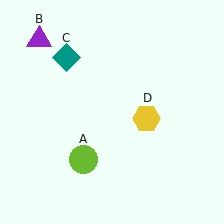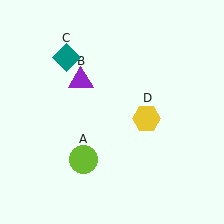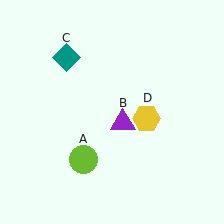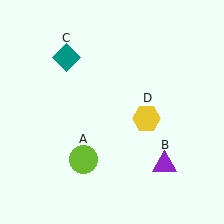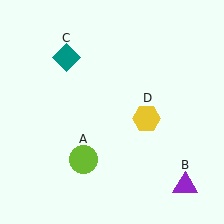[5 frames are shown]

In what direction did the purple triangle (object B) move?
The purple triangle (object B) moved down and to the right.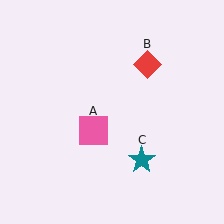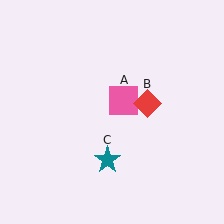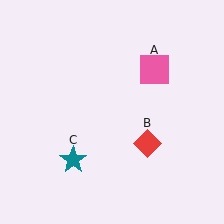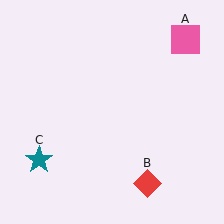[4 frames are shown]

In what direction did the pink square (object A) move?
The pink square (object A) moved up and to the right.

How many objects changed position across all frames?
3 objects changed position: pink square (object A), red diamond (object B), teal star (object C).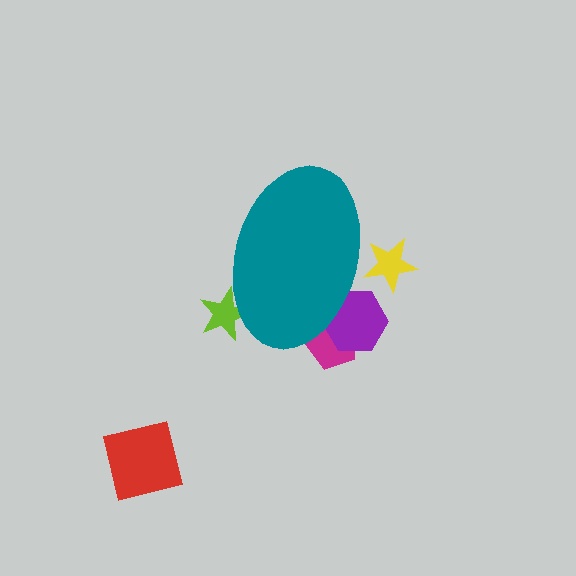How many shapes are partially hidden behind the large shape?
4 shapes are partially hidden.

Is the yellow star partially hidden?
Yes, the yellow star is partially hidden behind the teal ellipse.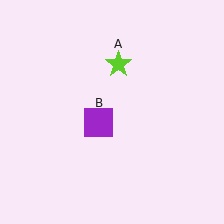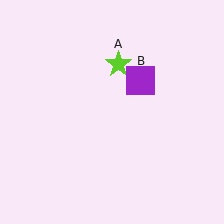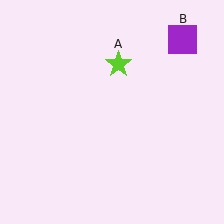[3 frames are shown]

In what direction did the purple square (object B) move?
The purple square (object B) moved up and to the right.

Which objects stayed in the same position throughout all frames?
Lime star (object A) remained stationary.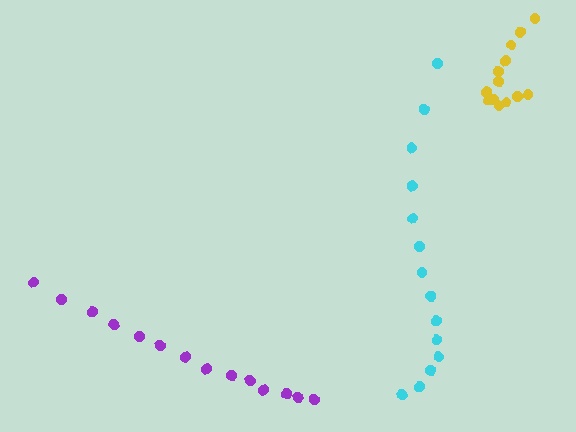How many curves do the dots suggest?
There are 3 distinct paths.